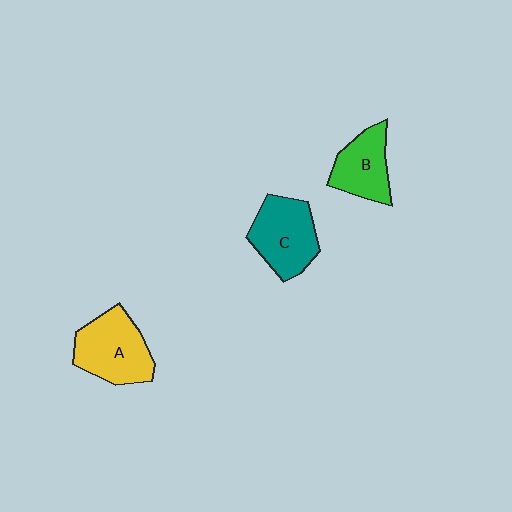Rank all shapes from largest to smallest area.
From largest to smallest: A (yellow), C (teal), B (green).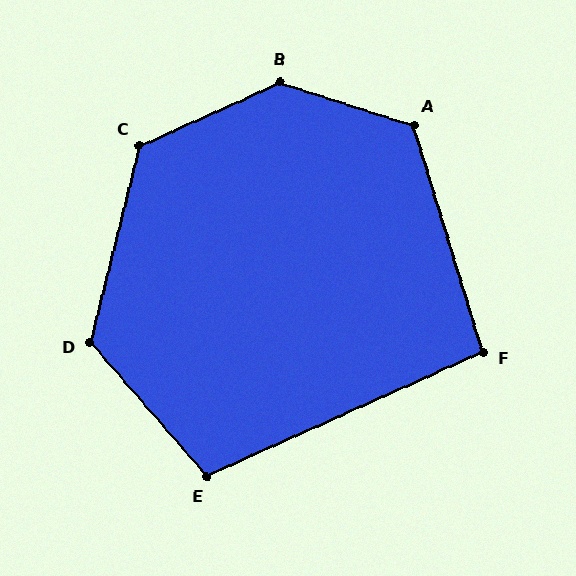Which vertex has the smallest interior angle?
F, at approximately 97 degrees.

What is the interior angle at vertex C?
Approximately 128 degrees (obtuse).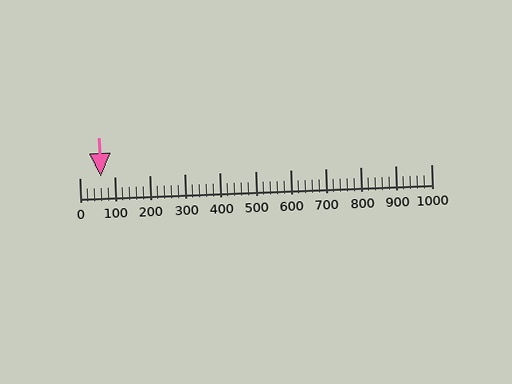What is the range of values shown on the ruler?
The ruler shows values from 0 to 1000.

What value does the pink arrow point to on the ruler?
The pink arrow points to approximately 60.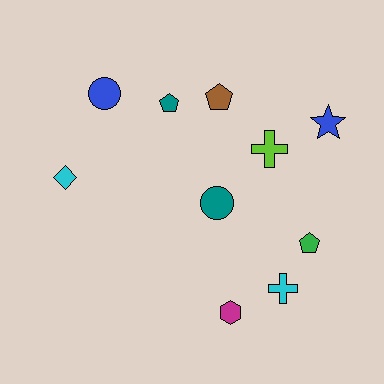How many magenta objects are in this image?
There is 1 magenta object.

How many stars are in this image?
There is 1 star.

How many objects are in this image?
There are 10 objects.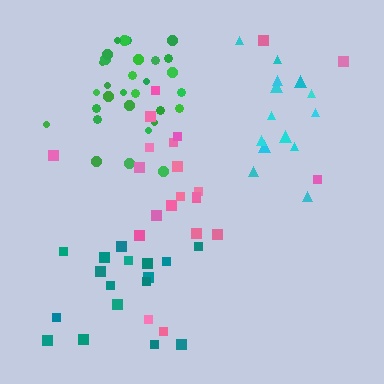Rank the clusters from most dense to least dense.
green, teal, cyan, pink.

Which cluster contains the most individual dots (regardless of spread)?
Green (31).